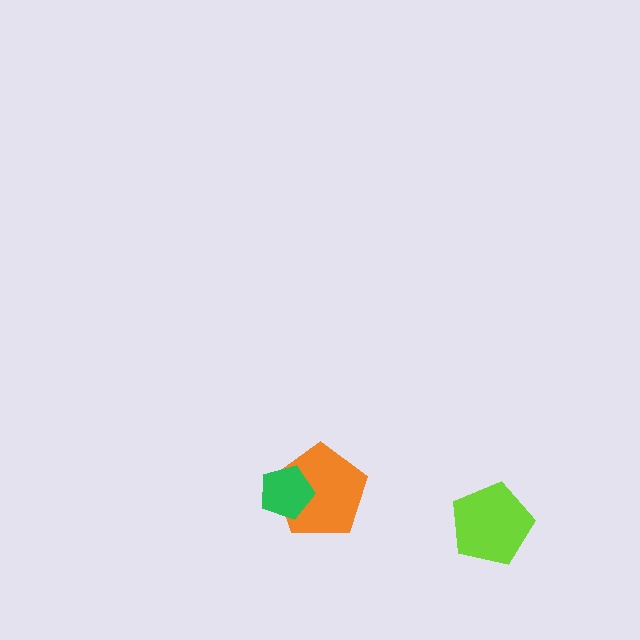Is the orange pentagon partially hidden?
Yes, it is partially covered by another shape.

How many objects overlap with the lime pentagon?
0 objects overlap with the lime pentagon.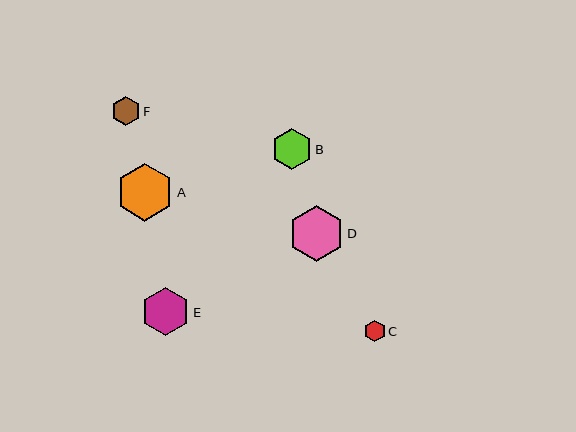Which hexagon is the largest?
Hexagon A is the largest with a size of approximately 57 pixels.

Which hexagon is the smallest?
Hexagon C is the smallest with a size of approximately 21 pixels.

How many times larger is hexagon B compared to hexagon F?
Hexagon B is approximately 1.4 times the size of hexagon F.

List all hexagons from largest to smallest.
From largest to smallest: A, D, E, B, F, C.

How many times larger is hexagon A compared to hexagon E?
Hexagon A is approximately 1.2 times the size of hexagon E.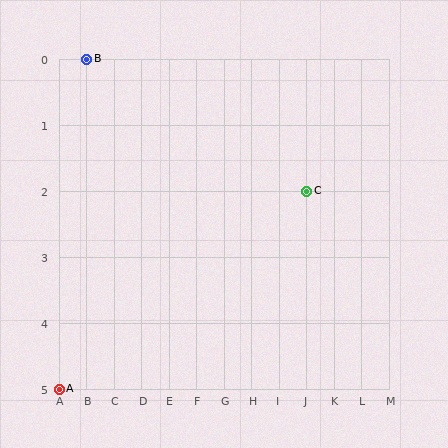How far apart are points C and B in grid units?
Points C and B are 8 columns and 2 rows apart (about 8.2 grid units diagonally).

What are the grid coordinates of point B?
Point B is at grid coordinates (B, 0).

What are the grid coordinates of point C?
Point C is at grid coordinates (J, 2).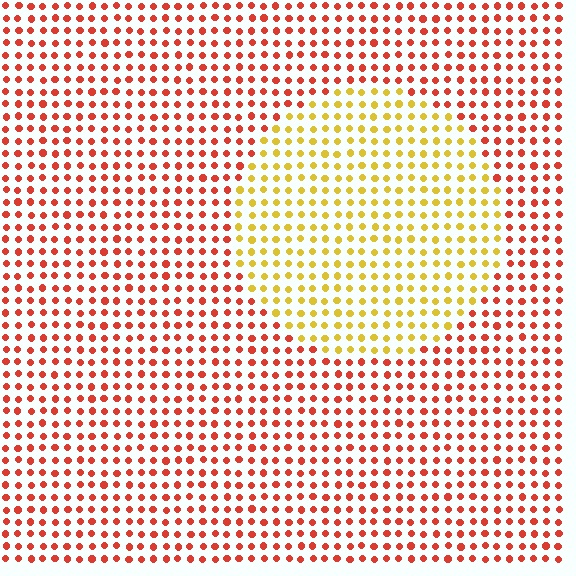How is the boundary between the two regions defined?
The boundary is defined purely by a slight shift in hue (about 48 degrees). Spacing, size, and orientation are identical on both sides.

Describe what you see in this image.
The image is filled with small red elements in a uniform arrangement. A circle-shaped region is visible where the elements are tinted to a slightly different hue, forming a subtle color boundary.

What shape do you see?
I see a circle.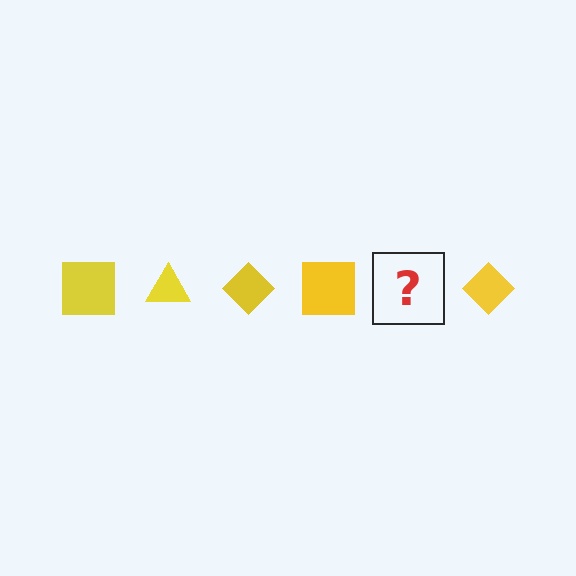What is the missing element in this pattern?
The missing element is a yellow triangle.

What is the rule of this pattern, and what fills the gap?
The rule is that the pattern cycles through square, triangle, diamond shapes in yellow. The gap should be filled with a yellow triangle.